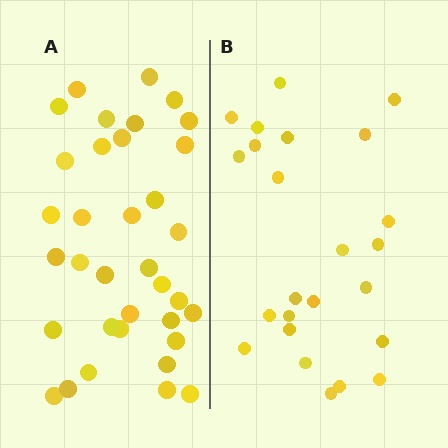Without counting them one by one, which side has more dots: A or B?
Region A (the left region) has more dots.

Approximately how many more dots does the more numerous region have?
Region A has roughly 12 or so more dots than region B.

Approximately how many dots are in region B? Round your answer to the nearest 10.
About 20 dots. (The exact count is 24, which rounds to 20.)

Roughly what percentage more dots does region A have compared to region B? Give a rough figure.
About 45% more.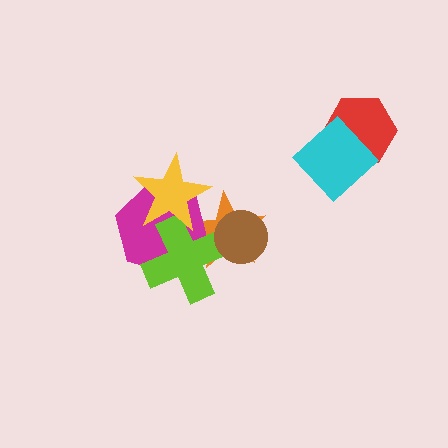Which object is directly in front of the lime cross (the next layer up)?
The brown circle is directly in front of the lime cross.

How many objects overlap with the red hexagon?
1 object overlaps with the red hexagon.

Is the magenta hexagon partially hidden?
Yes, it is partially covered by another shape.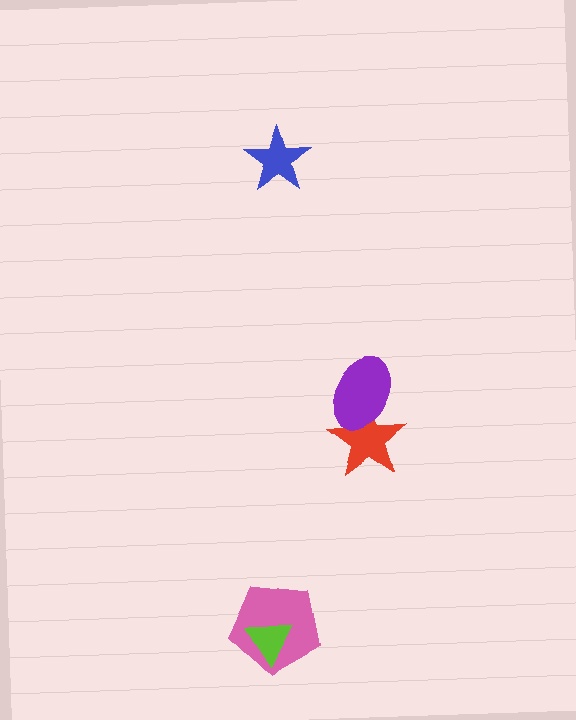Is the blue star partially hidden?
No, no other shape covers it.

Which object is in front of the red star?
The purple ellipse is in front of the red star.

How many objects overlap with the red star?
1 object overlaps with the red star.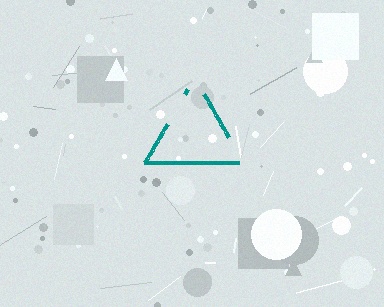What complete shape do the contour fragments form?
The contour fragments form a triangle.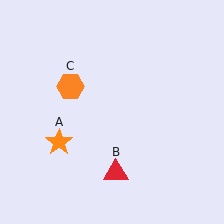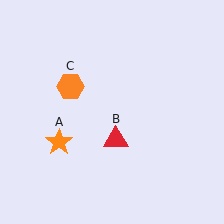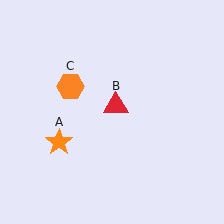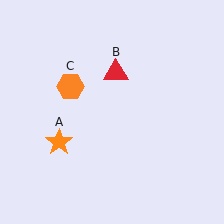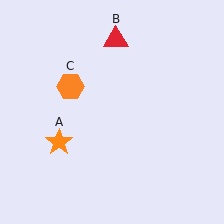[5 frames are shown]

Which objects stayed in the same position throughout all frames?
Orange star (object A) and orange hexagon (object C) remained stationary.